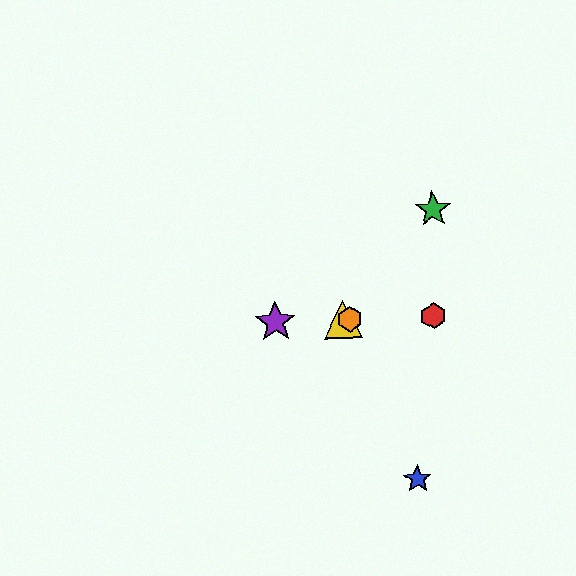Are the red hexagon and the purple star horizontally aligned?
Yes, both are at y≈316.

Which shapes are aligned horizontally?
The red hexagon, the yellow triangle, the purple star, the orange hexagon are aligned horizontally.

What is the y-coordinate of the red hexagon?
The red hexagon is at y≈316.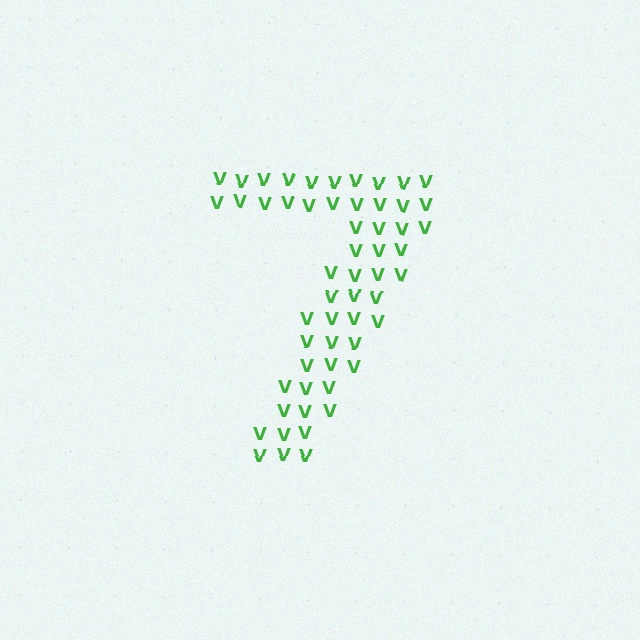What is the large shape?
The large shape is the digit 7.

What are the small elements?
The small elements are letter V's.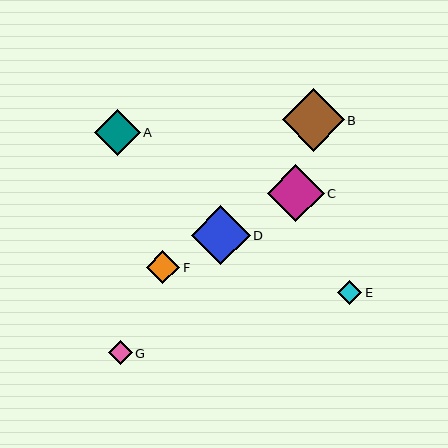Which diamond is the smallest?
Diamond G is the smallest with a size of approximately 24 pixels.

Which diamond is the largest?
Diamond B is the largest with a size of approximately 62 pixels.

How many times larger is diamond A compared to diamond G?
Diamond A is approximately 1.9 times the size of diamond G.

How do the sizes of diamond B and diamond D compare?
Diamond B and diamond D are approximately the same size.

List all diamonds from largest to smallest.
From largest to smallest: B, D, C, A, F, E, G.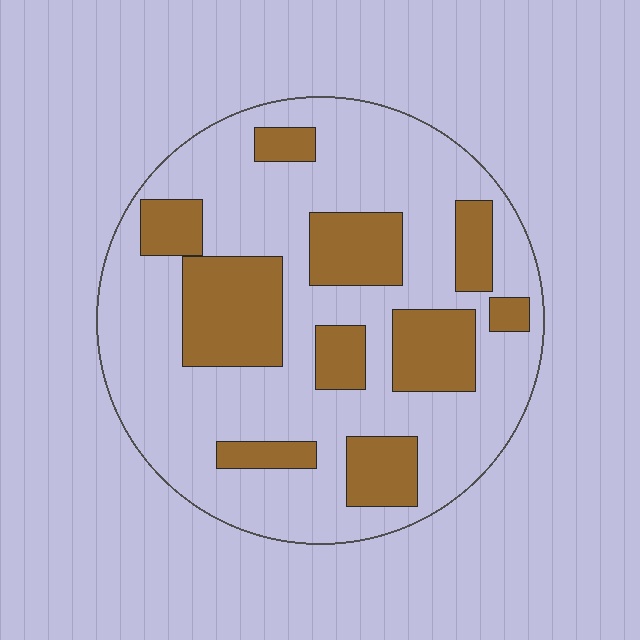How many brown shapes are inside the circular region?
10.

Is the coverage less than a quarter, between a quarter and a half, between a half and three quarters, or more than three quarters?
Between a quarter and a half.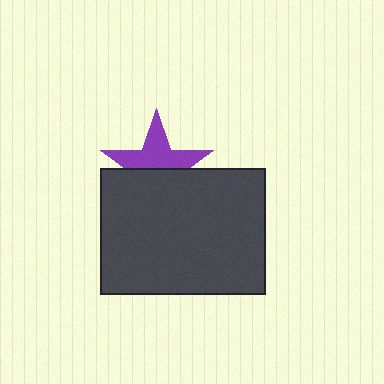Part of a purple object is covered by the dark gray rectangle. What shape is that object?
It is a star.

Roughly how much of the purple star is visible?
About half of it is visible (roughly 53%).